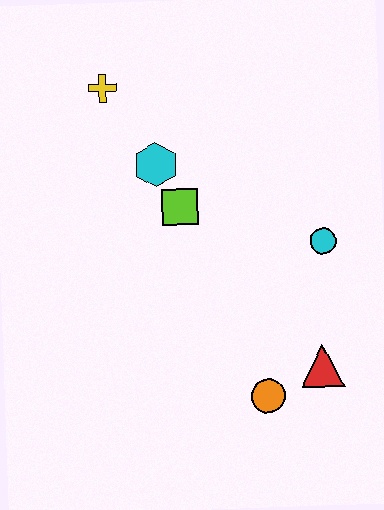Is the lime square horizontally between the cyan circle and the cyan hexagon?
Yes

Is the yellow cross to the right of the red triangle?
No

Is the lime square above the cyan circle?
Yes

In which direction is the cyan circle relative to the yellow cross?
The cyan circle is to the right of the yellow cross.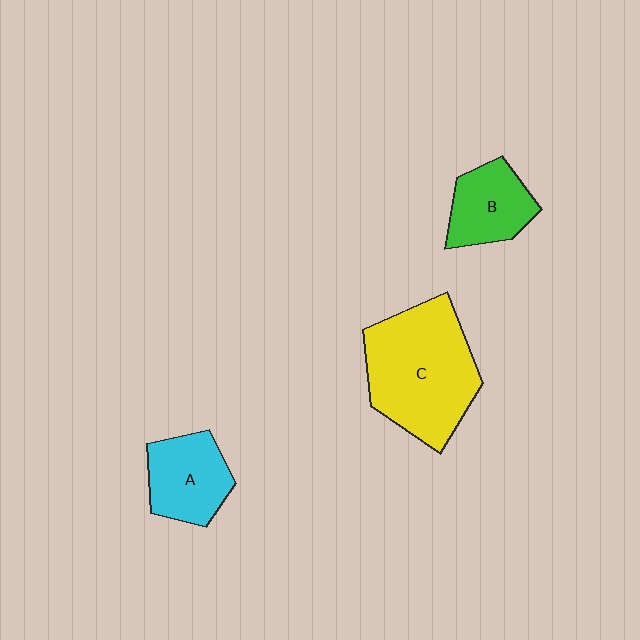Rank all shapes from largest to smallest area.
From largest to smallest: C (yellow), A (cyan), B (green).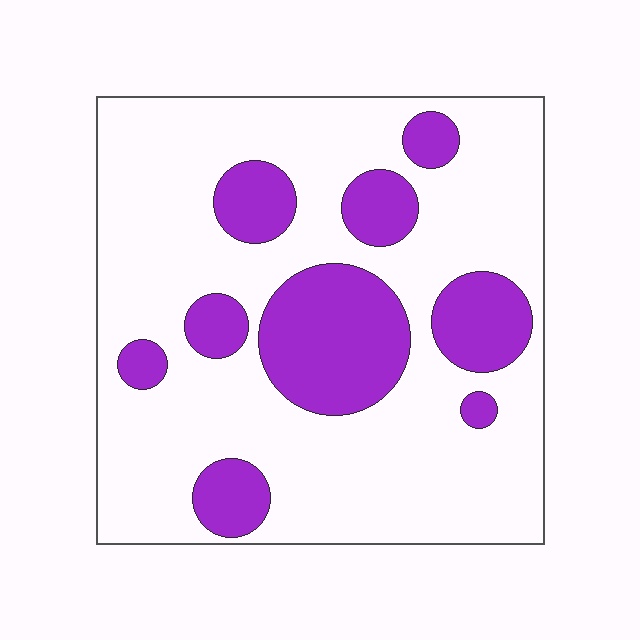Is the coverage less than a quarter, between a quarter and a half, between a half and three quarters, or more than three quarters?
Between a quarter and a half.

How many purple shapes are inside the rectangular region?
9.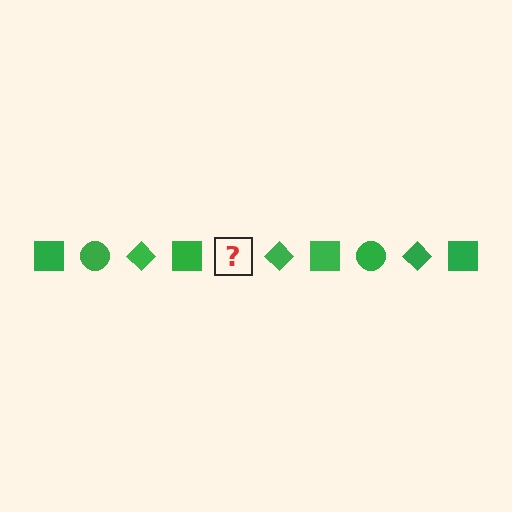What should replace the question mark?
The question mark should be replaced with a green circle.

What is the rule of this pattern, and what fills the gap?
The rule is that the pattern cycles through square, circle, diamond shapes in green. The gap should be filled with a green circle.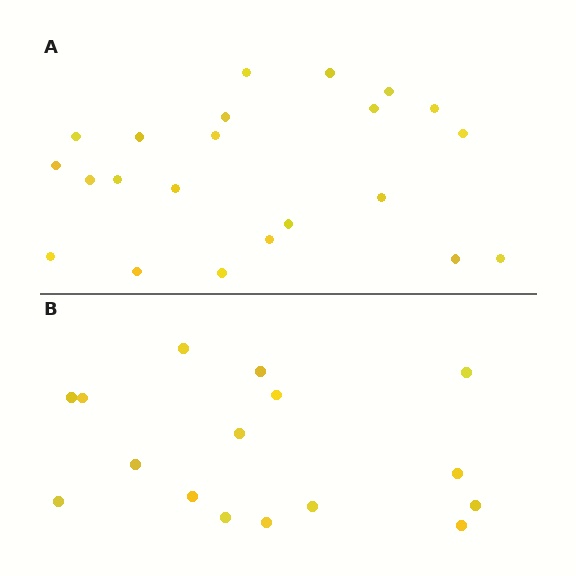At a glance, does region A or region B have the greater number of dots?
Region A (the top region) has more dots.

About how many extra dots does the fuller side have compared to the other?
Region A has about 6 more dots than region B.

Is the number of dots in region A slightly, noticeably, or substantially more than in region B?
Region A has noticeably more, but not dramatically so. The ratio is roughly 1.4 to 1.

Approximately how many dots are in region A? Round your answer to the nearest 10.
About 20 dots. (The exact count is 22, which rounds to 20.)